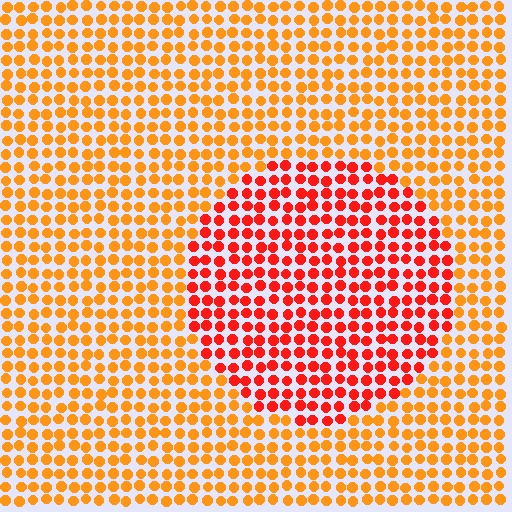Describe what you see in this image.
The image is filled with small orange elements in a uniform arrangement. A circle-shaped region is visible where the elements are tinted to a slightly different hue, forming a subtle color boundary.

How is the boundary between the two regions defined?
The boundary is defined purely by a slight shift in hue (about 32 degrees). Spacing, size, and orientation are identical on both sides.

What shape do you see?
I see a circle.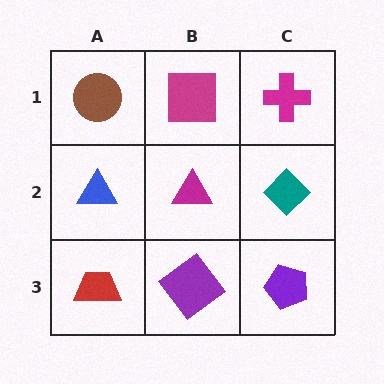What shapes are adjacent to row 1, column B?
A magenta triangle (row 2, column B), a brown circle (row 1, column A), a magenta cross (row 1, column C).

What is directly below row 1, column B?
A magenta triangle.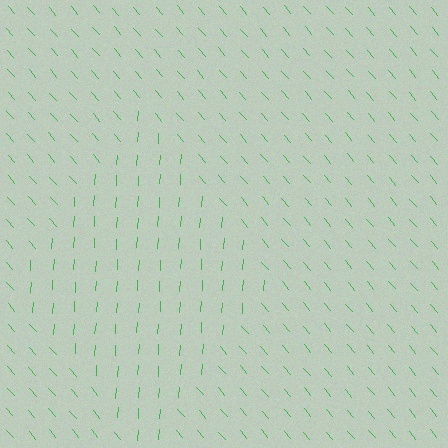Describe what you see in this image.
The image is filled with small green line segments. A diamond region in the image has lines oriented differently from the surrounding lines, creating a visible texture boundary.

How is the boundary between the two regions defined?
The boundary is defined purely by a change in line orientation (approximately 45 degrees difference). All lines are the same color and thickness.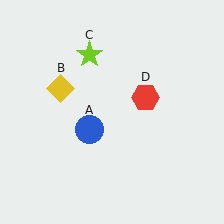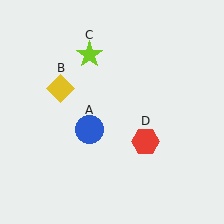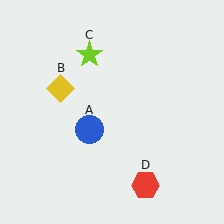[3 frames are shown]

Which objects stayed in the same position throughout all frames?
Blue circle (object A) and yellow diamond (object B) and lime star (object C) remained stationary.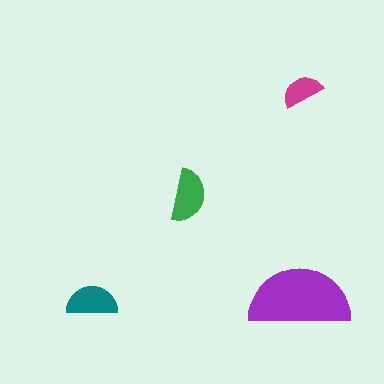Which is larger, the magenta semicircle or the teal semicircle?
The teal one.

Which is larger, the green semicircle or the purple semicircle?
The purple one.